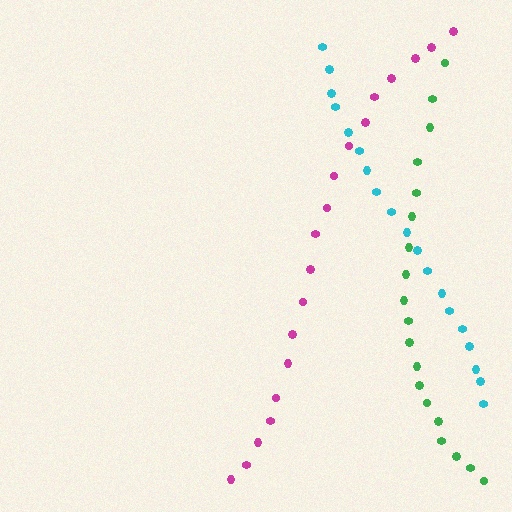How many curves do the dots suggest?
There are 3 distinct paths.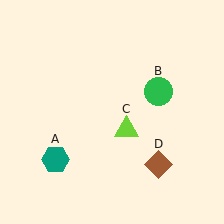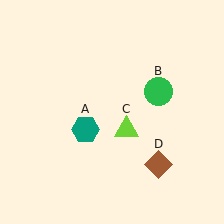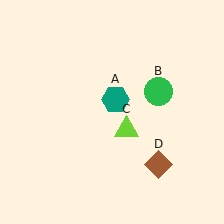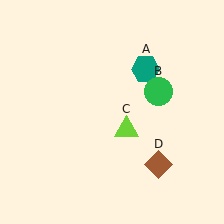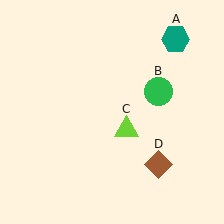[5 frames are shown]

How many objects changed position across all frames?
1 object changed position: teal hexagon (object A).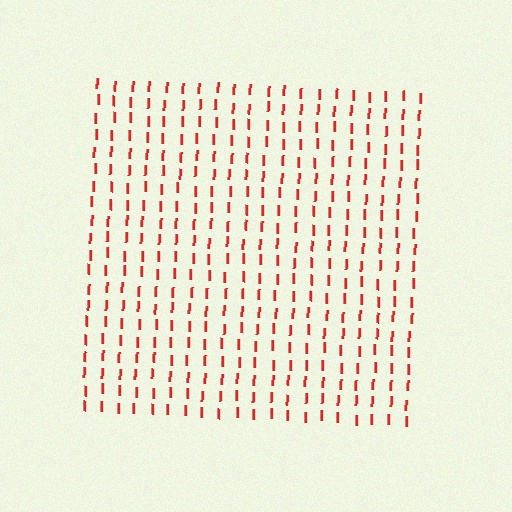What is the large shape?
The large shape is a square.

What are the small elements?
The small elements are letter I's.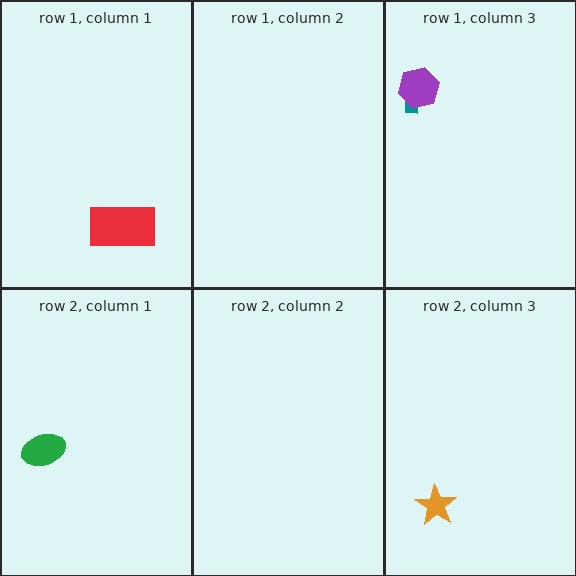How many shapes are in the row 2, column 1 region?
1.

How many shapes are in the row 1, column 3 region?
2.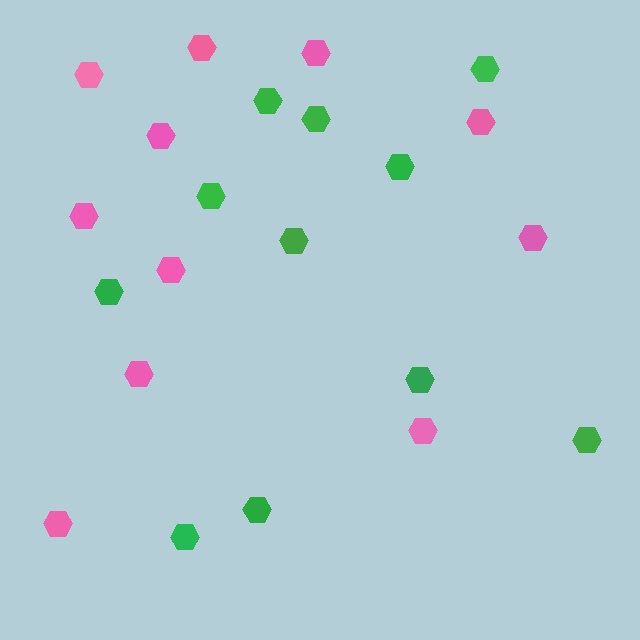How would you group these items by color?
There are 2 groups: one group of pink hexagons (11) and one group of green hexagons (11).